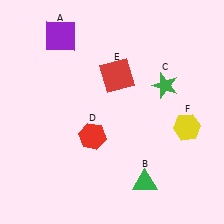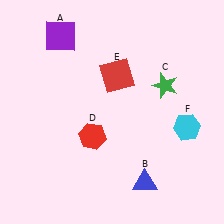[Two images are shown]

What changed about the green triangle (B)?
In Image 1, B is green. In Image 2, it changed to blue.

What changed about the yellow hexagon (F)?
In Image 1, F is yellow. In Image 2, it changed to cyan.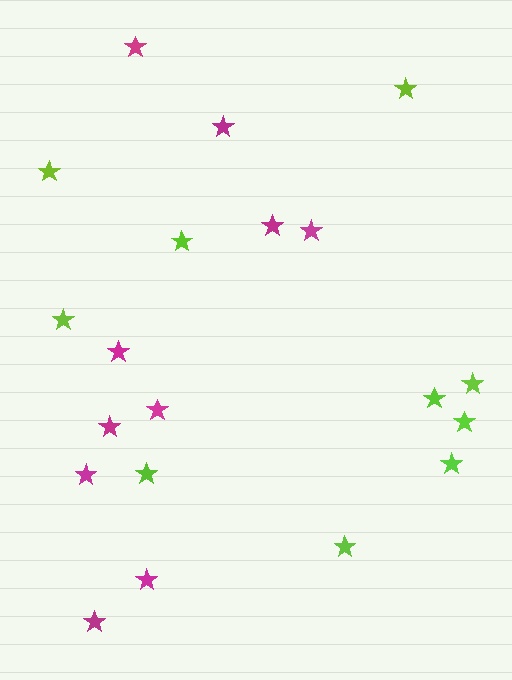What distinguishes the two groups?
There are 2 groups: one group of magenta stars (10) and one group of lime stars (10).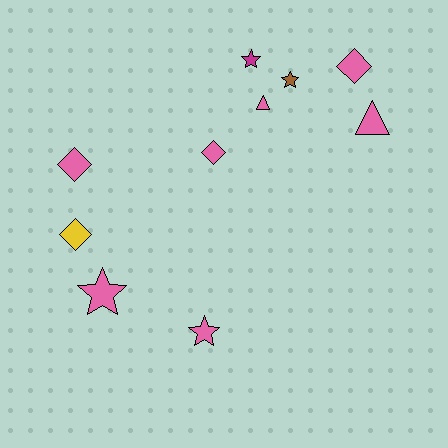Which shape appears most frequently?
Star, with 4 objects.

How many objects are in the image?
There are 10 objects.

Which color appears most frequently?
Pink, with 7 objects.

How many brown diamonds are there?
There are no brown diamonds.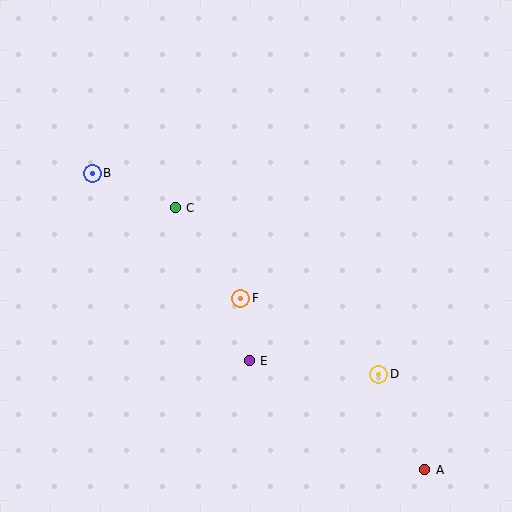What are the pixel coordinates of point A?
Point A is at (425, 470).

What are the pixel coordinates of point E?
Point E is at (249, 361).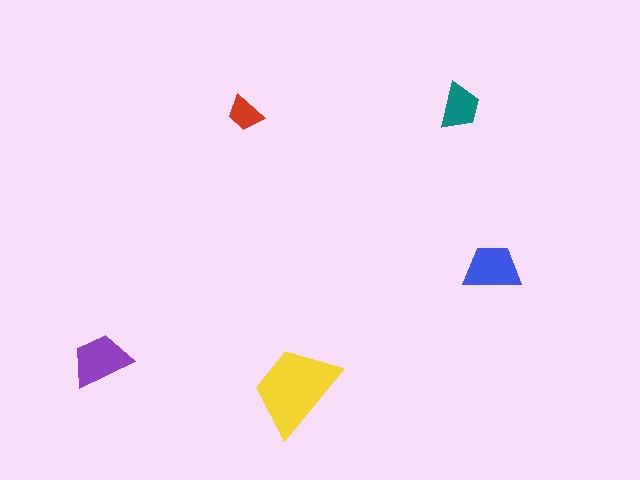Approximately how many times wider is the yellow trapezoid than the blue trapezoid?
About 1.5 times wider.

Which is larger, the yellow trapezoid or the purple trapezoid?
The yellow one.